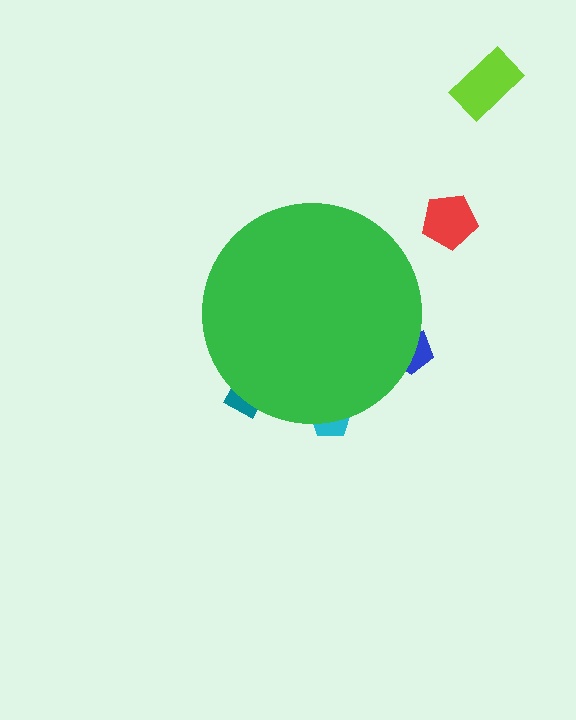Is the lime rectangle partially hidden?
No, the lime rectangle is fully visible.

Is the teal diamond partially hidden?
Yes, the teal diamond is partially hidden behind the green circle.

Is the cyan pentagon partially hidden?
Yes, the cyan pentagon is partially hidden behind the green circle.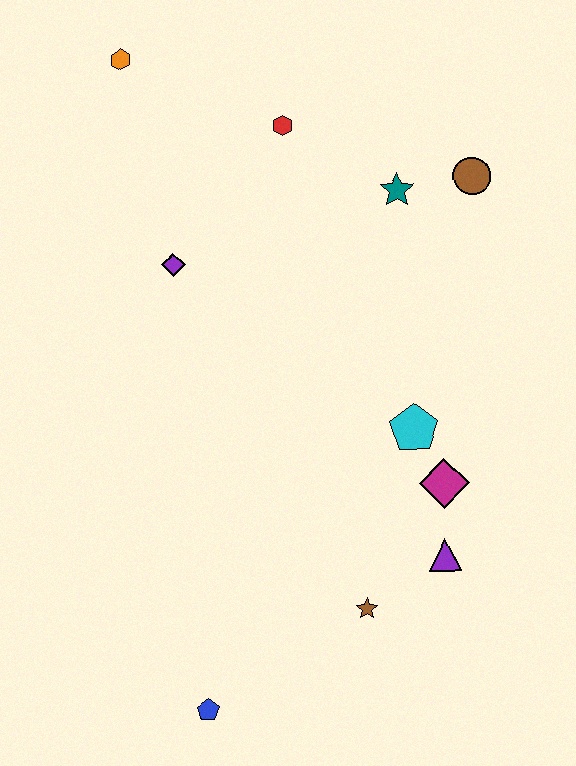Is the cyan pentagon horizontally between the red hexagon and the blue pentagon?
No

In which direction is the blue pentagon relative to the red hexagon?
The blue pentagon is below the red hexagon.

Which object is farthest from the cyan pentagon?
The orange hexagon is farthest from the cyan pentagon.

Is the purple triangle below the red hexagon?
Yes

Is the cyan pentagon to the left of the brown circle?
Yes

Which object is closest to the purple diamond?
The red hexagon is closest to the purple diamond.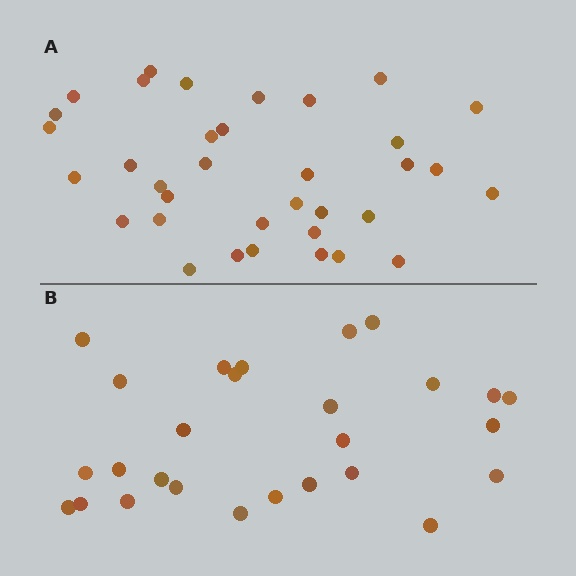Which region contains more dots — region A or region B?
Region A (the top region) has more dots.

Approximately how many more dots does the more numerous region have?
Region A has roughly 8 or so more dots than region B.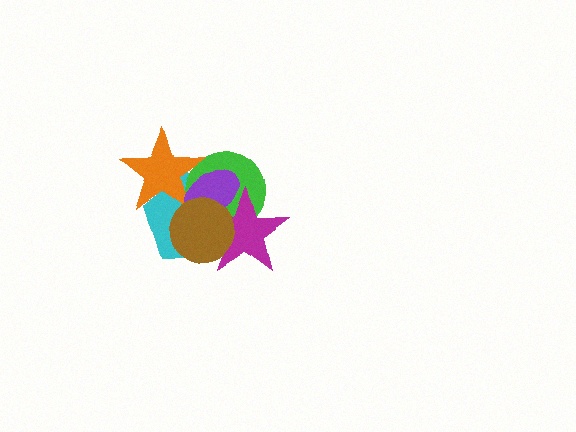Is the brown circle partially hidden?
No, no other shape covers it.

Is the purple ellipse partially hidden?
Yes, it is partially covered by another shape.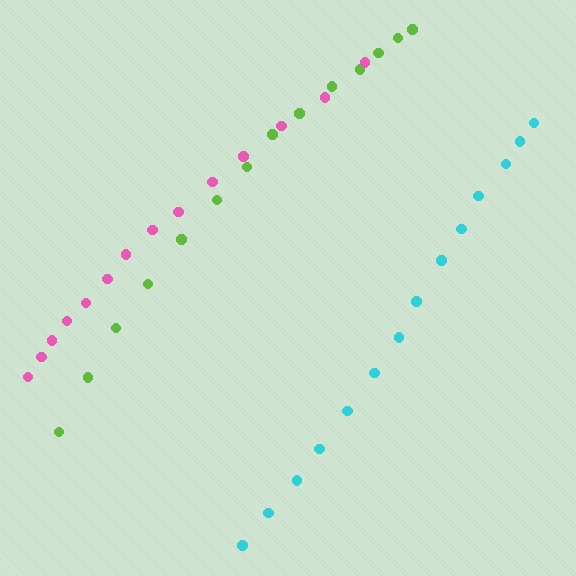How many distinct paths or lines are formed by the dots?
There are 3 distinct paths.